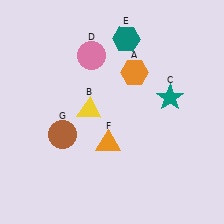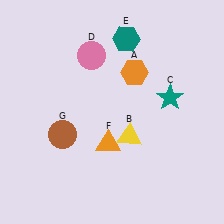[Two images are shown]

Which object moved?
The yellow triangle (B) moved right.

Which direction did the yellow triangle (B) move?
The yellow triangle (B) moved right.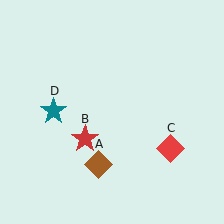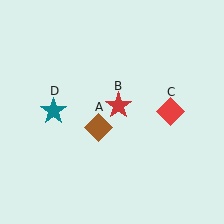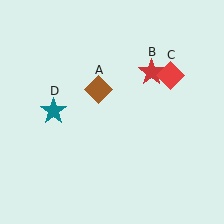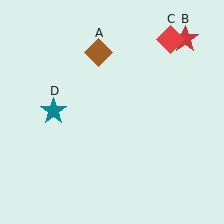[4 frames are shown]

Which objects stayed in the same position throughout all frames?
Teal star (object D) remained stationary.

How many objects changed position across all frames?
3 objects changed position: brown diamond (object A), red star (object B), red diamond (object C).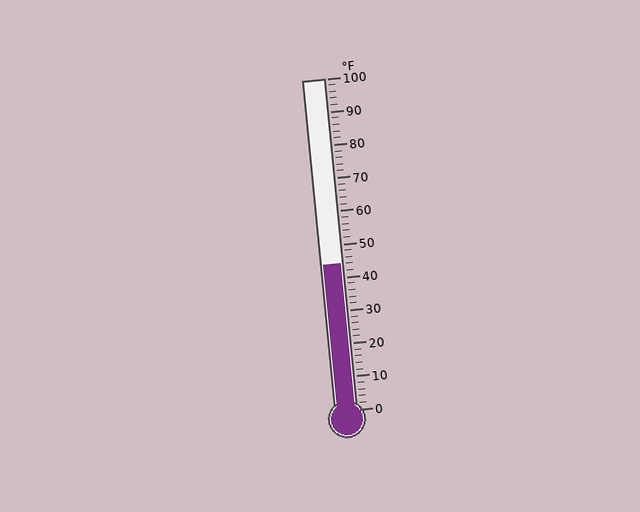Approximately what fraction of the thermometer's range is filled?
The thermometer is filled to approximately 45% of its range.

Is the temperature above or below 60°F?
The temperature is below 60°F.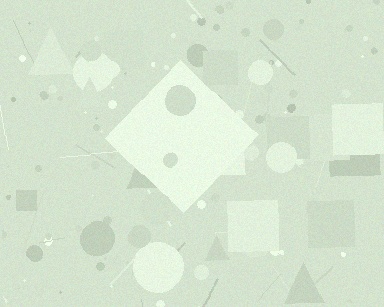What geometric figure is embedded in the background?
A diamond is embedded in the background.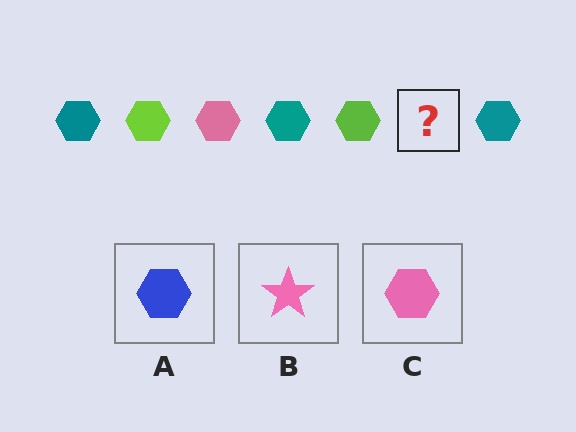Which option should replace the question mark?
Option C.